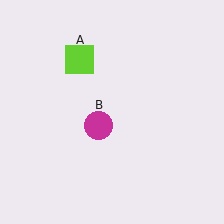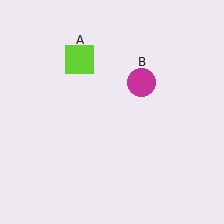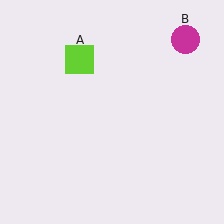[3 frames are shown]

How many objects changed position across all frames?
1 object changed position: magenta circle (object B).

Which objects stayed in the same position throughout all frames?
Lime square (object A) remained stationary.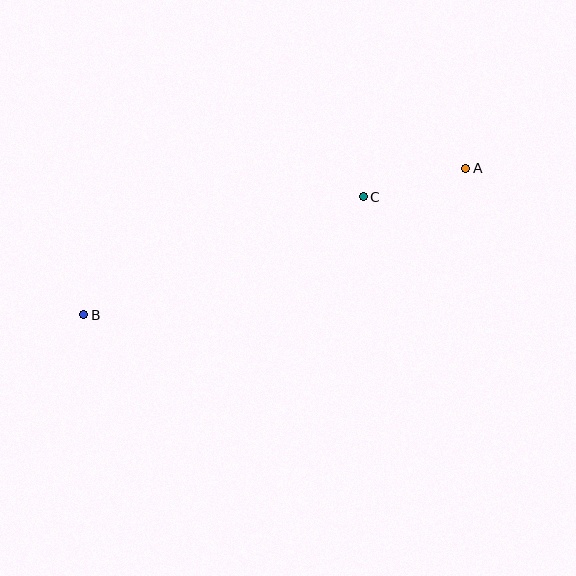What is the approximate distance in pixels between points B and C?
The distance between B and C is approximately 303 pixels.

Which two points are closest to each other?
Points A and C are closest to each other.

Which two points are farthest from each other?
Points A and B are farthest from each other.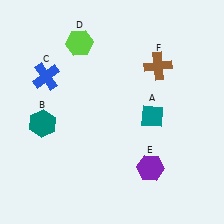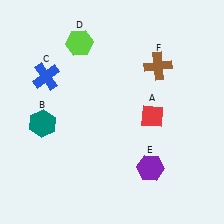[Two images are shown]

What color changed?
The diamond (A) changed from teal in Image 1 to red in Image 2.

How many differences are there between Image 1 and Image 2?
There is 1 difference between the two images.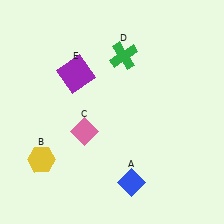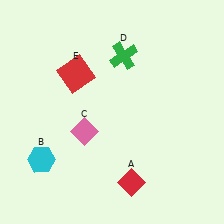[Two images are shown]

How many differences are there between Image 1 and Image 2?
There are 3 differences between the two images.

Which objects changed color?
A changed from blue to red. B changed from yellow to cyan. E changed from purple to red.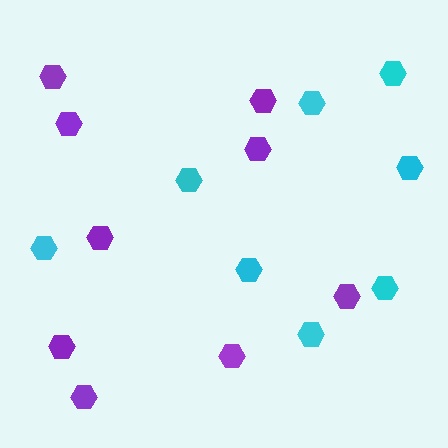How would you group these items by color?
There are 2 groups: one group of purple hexagons (9) and one group of cyan hexagons (8).